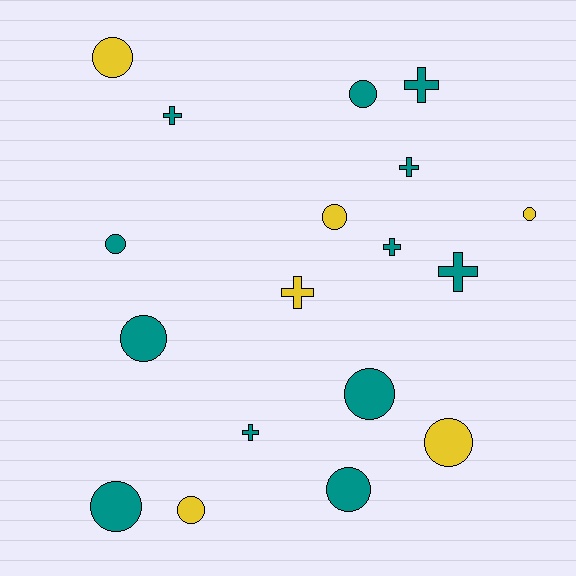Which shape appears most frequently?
Circle, with 11 objects.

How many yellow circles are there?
There are 5 yellow circles.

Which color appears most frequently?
Teal, with 12 objects.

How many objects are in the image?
There are 18 objects.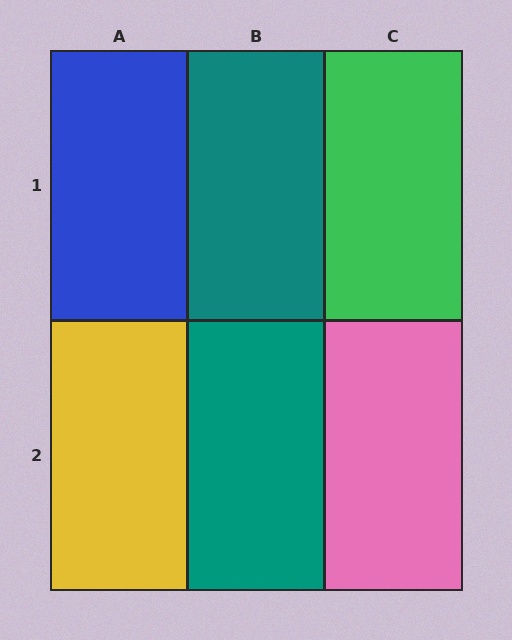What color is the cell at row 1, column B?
Teal.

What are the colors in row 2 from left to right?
Yellow, teal, pink.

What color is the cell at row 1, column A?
Blue.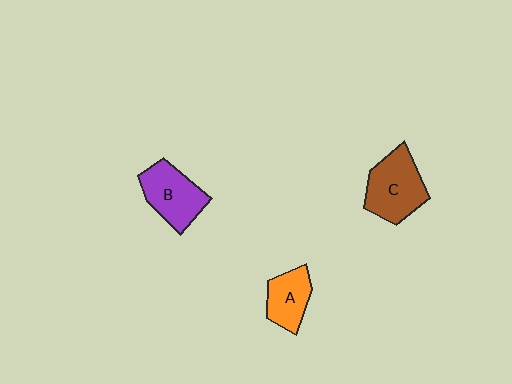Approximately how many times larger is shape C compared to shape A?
Approximately 1.5 times.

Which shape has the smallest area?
Shape A (orange).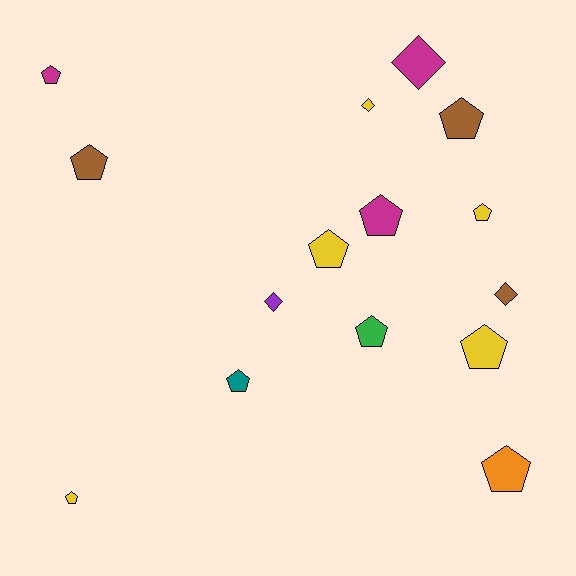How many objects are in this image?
There are 15 objects.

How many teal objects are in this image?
There is 1 teal object.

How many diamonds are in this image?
There are 4 diamonds.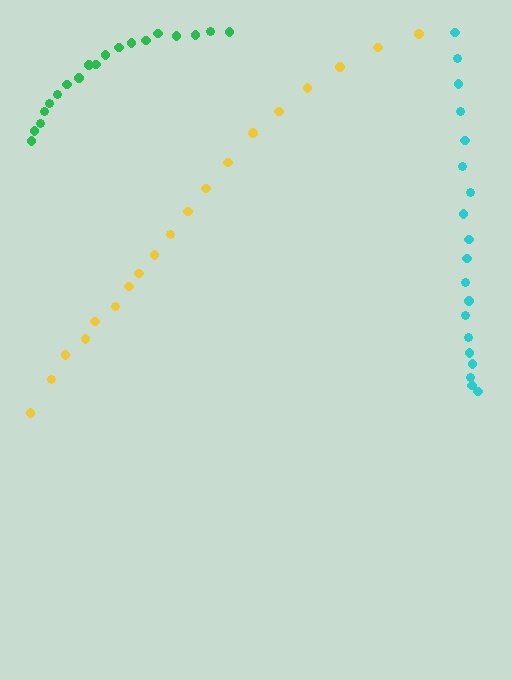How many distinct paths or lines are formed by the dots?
There are 3 distinct paths.